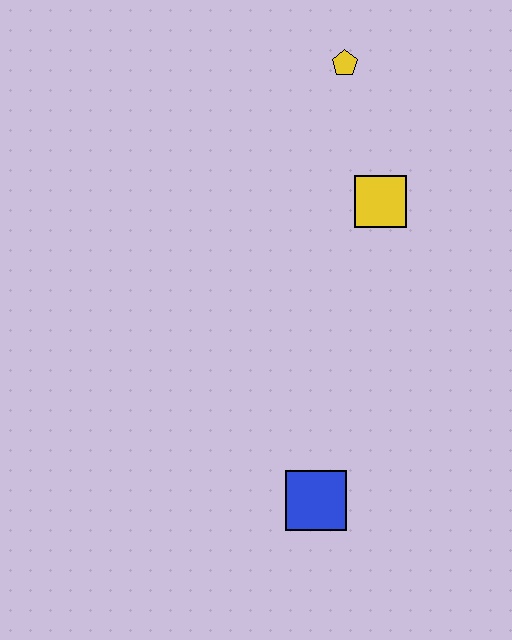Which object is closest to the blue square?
The yellow square is closest to the blue square.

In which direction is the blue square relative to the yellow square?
The blue square is below the yellow square.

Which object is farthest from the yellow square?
The blue square is farthest from the yellow square.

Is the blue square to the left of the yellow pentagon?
Yes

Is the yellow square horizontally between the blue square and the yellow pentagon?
No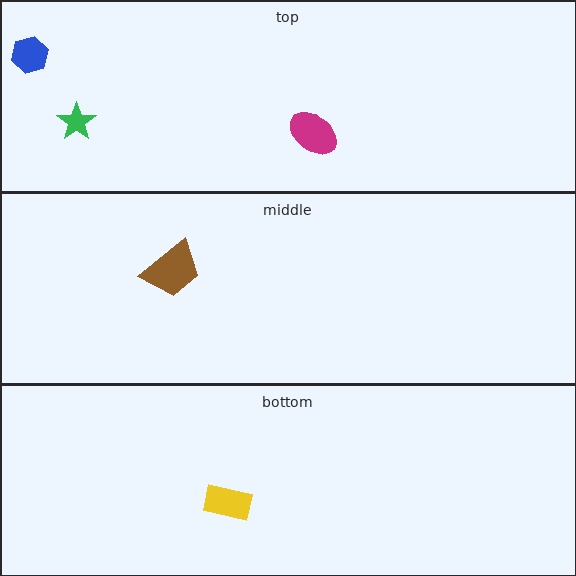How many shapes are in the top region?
3.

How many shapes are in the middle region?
1.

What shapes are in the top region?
The blue hexagon, the green star, the magenta ellipse.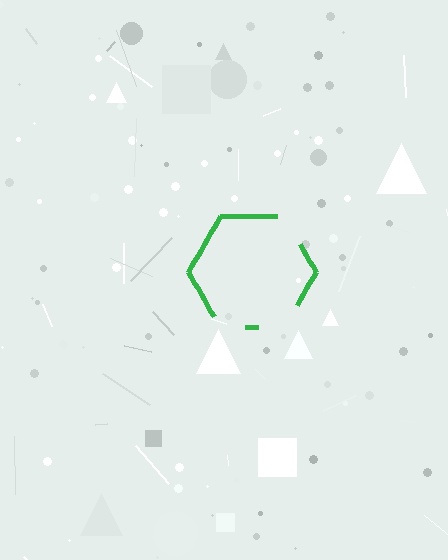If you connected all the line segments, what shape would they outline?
They would outline a hexagon.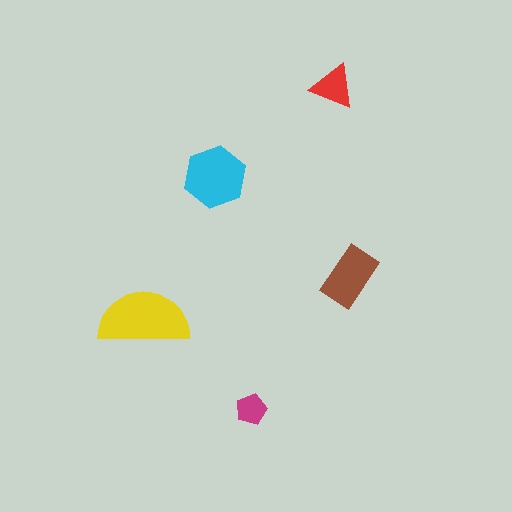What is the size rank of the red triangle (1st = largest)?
4th.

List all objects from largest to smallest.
The yellow semicircle, the cyan hexagon, the brown rectangle, the red triangle, the magenta pentagon.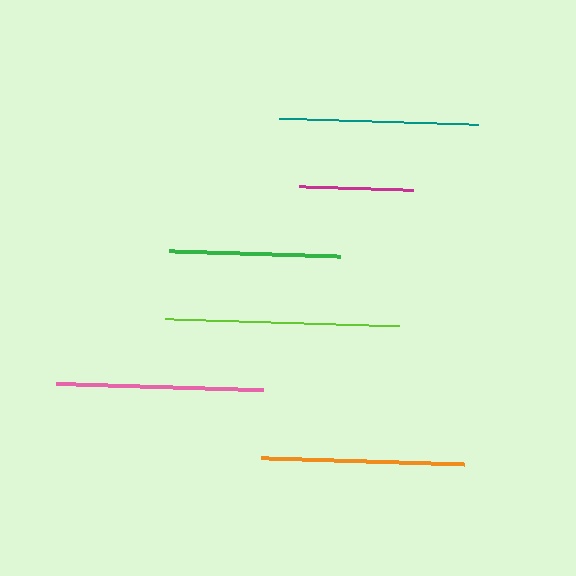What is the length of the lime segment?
The lime segment is approximately 235 pixels long.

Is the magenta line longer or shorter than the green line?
The green line is longer than the magenta line.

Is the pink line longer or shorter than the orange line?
The pink line is longer than the orange line.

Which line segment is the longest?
The lime line is the longest at approximately 235 pixels.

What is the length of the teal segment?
The teal segment is approximately 199 pixels long.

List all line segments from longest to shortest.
From longest to shortest: lime, pink, orange, teal, green, magenta.